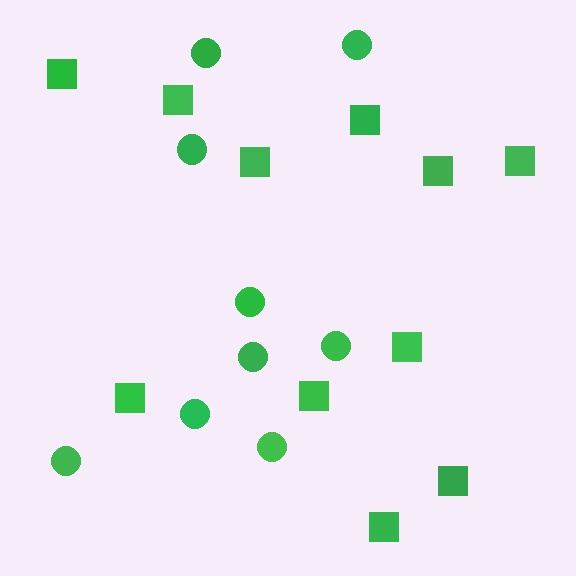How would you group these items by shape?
There are 2 groups: one group of circles (9) and one group of squares (11).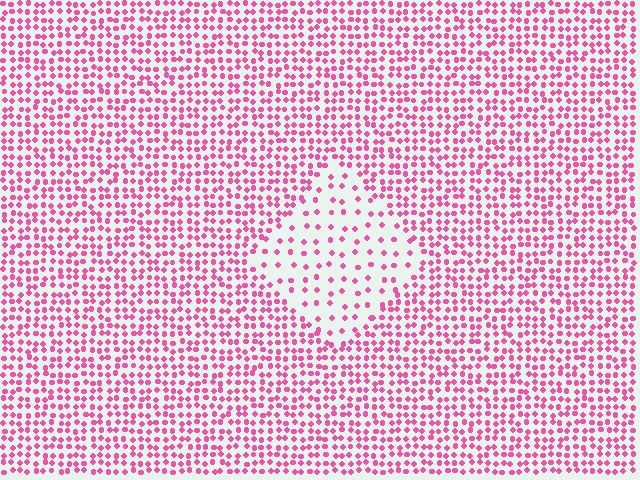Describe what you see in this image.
The image contains small pink elements arranged at two different densities. A diamond-shaped region is visible where the elements are less densely packed than the surrounding area.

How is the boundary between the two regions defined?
The boundary is defined by a change in element density (approximately 2.6x ratio). All elements are the same color, size, and shape.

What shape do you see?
I see a diamond.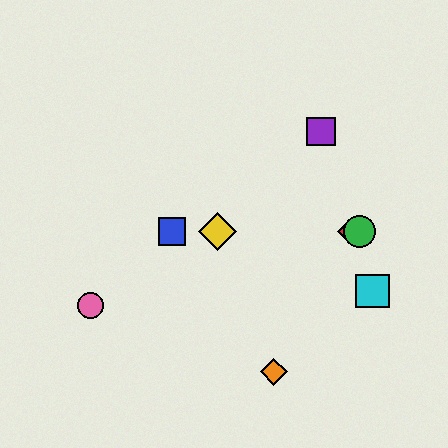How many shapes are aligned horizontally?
4 shapes (the red diamond, the blue square, the green circle, the yellow diamond) are aligned horizontally.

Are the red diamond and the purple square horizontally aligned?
No, the red diamond is at y≈232 and the purple square is at y≈131.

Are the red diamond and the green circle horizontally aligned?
Yes, both are at y≈232.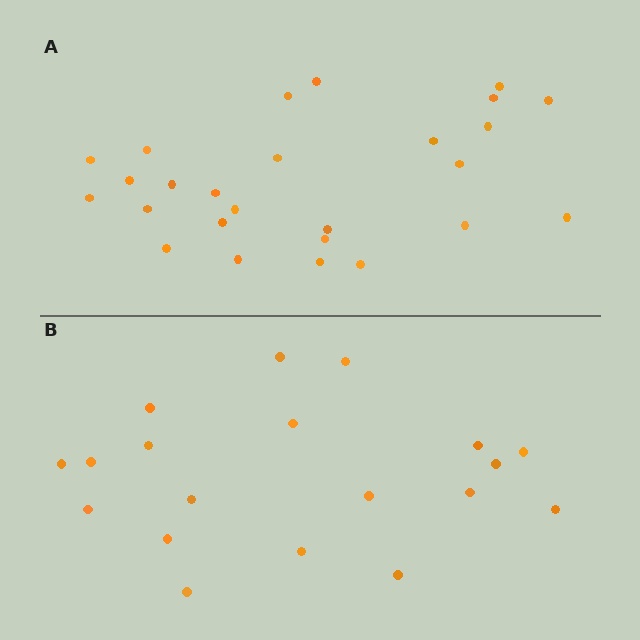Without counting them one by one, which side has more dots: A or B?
Region A (the top region) has more dots.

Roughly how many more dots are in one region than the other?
Region A has roughly 8 or so more dots than region B.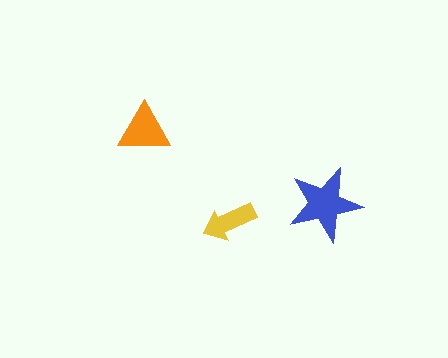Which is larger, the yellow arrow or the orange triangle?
The orange triangle.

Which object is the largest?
The blue star.